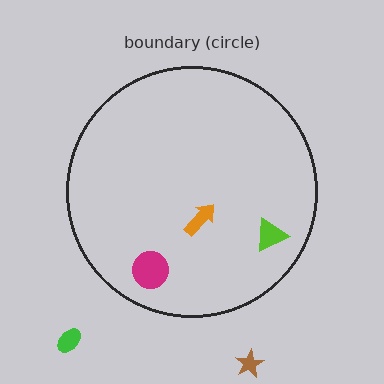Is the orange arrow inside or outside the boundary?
Inside.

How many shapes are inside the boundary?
3 inside, 2 outside.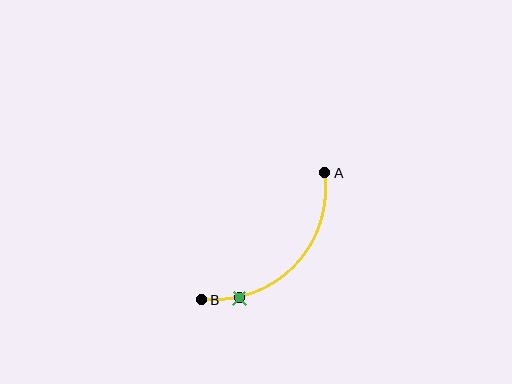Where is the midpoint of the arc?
The arc midpoint is the point on the curve farthest from the straight line joining A and B. It sits below and to the right of that line.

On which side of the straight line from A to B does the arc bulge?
The arc bulges below and to the right of the straight line connecting A and B.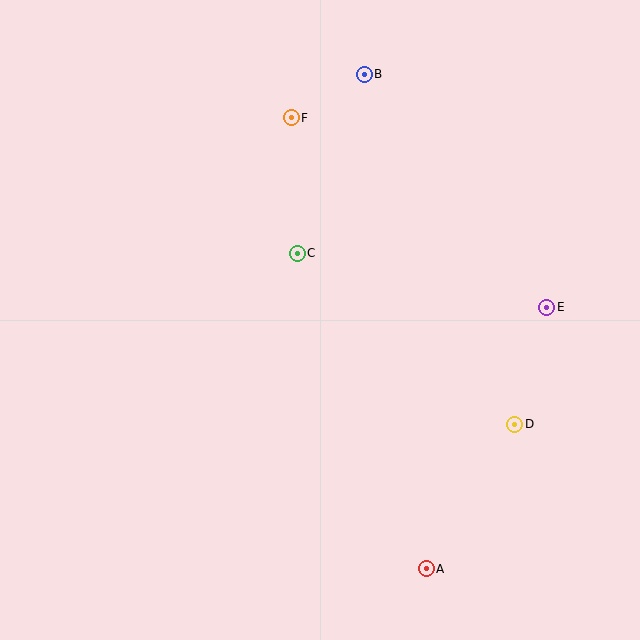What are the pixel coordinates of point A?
Point A is at (426, 569).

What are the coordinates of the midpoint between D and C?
The midpoint between D and C is at (406, 339).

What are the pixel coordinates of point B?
Point B is at (364, 74).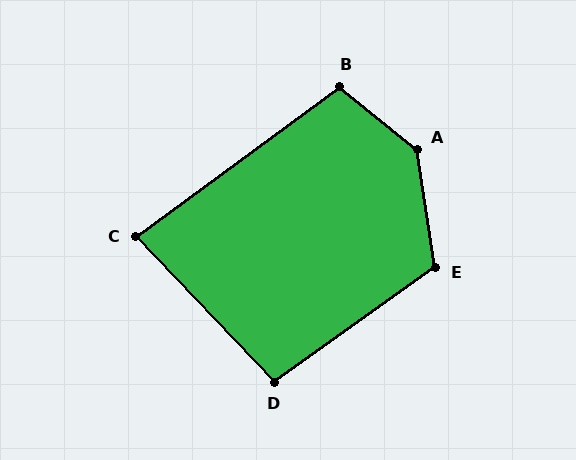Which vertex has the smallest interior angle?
C, at approximately 83 degrees.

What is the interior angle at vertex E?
Approximately 117 degrees (obtuse).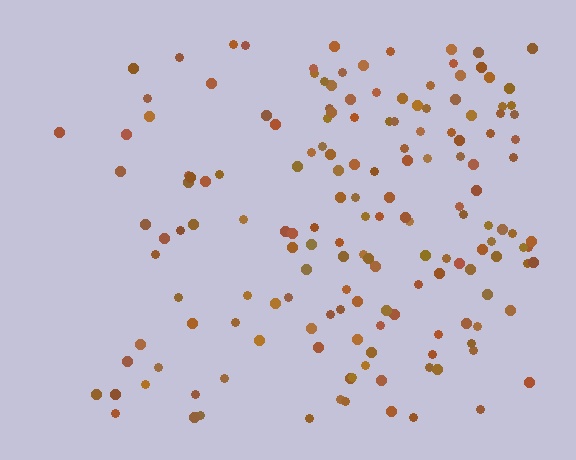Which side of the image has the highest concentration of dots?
The right.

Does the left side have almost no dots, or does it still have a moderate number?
Still a moderate number, just noticeably fewer than the right.